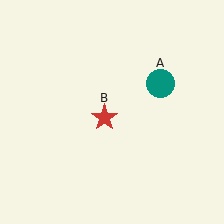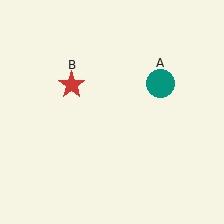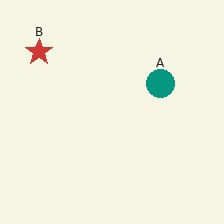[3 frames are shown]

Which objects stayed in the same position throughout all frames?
Teal circle (object A) remained stationary.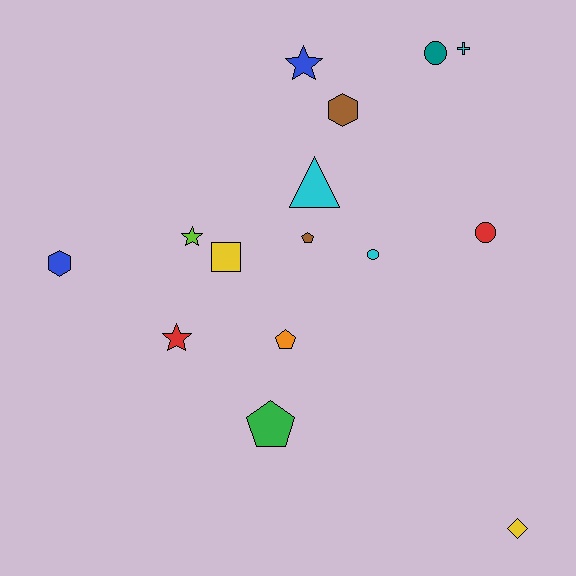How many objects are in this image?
There are 15 objects.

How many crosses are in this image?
There is 1 cross.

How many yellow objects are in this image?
There are 2 yellow objects.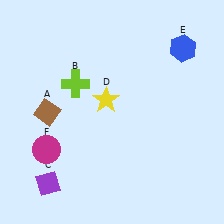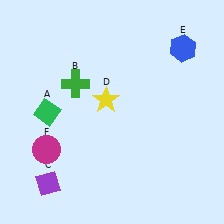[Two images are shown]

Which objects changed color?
A changed from brown to green. B changed from lime to green.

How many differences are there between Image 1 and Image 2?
There are 2 differences between the two images.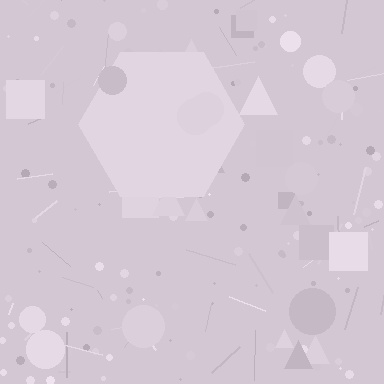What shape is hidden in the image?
A hexagon is hidden in the image.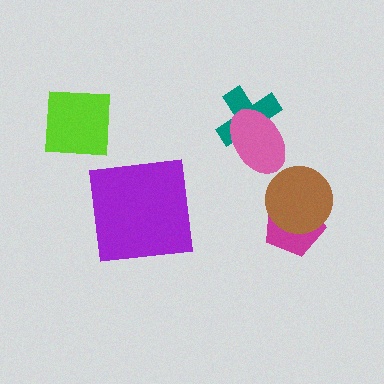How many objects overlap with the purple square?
0 objects overlap with the purple square.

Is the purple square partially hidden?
No, no other shape covers it.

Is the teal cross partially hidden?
Yes, it is partially covered by another shape.